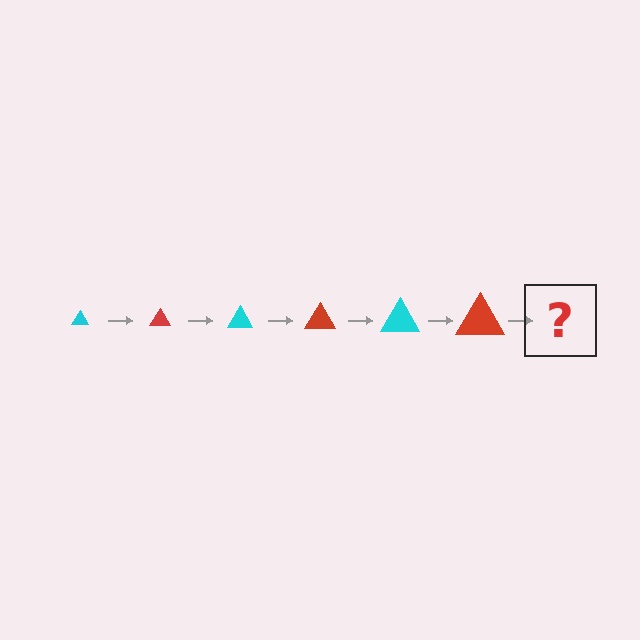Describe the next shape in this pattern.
It should be a cyan triangle, larger than the previous one.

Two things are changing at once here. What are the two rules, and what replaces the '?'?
The two rules are that the triangle grows larger each step and the color cycles through cyan and red. The '?' should be a cyan triangle, larger than the previous one.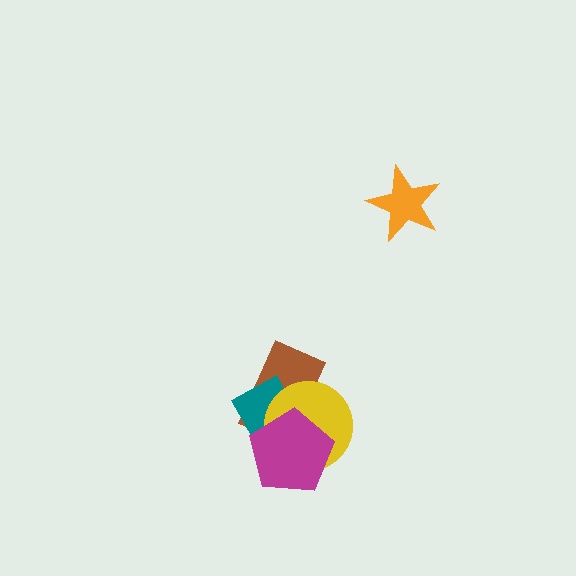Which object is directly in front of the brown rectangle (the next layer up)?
The teal square is directly in front of the brown rectangle.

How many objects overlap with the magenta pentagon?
3 objects overlap with the magenta pentagon.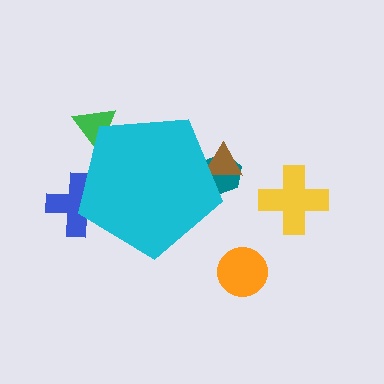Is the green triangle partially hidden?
Yes, the green triangle is partially hidden behind the cyan pentagon.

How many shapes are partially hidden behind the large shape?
4 shapes are partially hidden.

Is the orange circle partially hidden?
No, the orange circle is fully visible.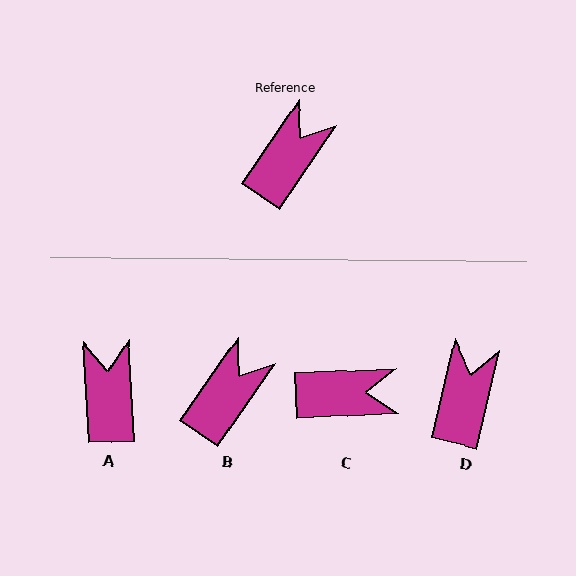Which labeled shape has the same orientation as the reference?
B.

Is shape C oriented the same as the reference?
No, it is off by about 52 degrees.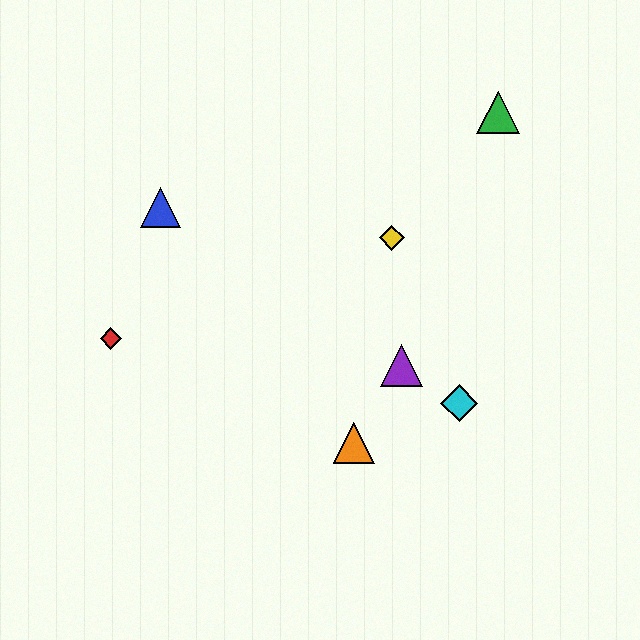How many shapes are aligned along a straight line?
3 shapes (the blue triangle, the purple triangle, the cyan diamond) are aligned along a straight line.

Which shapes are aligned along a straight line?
The blue triangle, the purple triangle, the cyan diamond are aligned along a straight line.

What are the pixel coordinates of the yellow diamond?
The yellow diamond is at (392, 238).